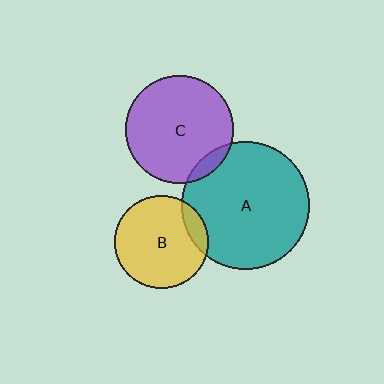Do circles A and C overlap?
Yes.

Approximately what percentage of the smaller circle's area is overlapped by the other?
Approximately 10%.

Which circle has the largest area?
Circle A (teal).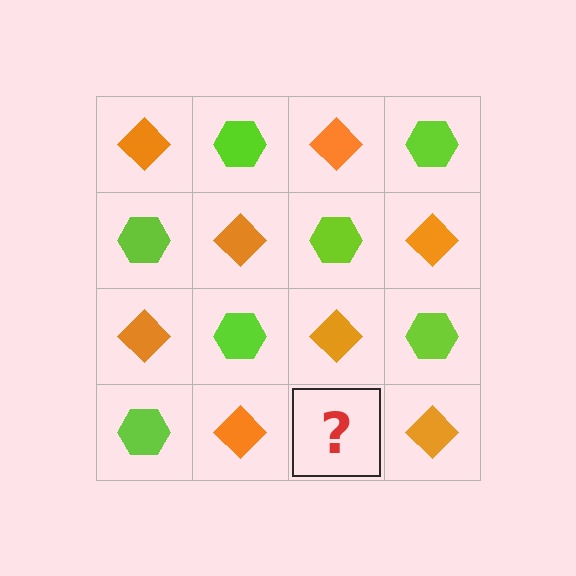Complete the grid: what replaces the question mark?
The question mark should be replaced with a lime hexagon.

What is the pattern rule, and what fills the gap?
The rule is that it alternates orange diamond and lime hexagon in a checkerboard pattern. The gap should be filled with a lime hexagon.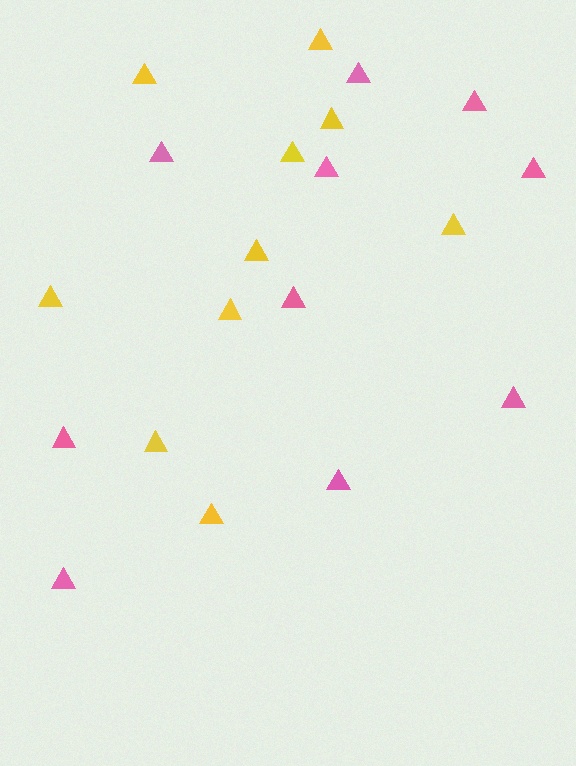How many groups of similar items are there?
There are 2 groups: one group of yellow triangles (10) and one group of pink triangles (10).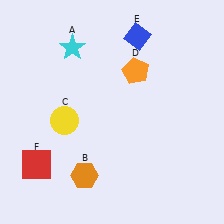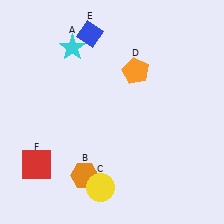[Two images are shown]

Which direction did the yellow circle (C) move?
The yellow circle (C) moved down.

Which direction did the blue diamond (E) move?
The blue diamond (E) moved left.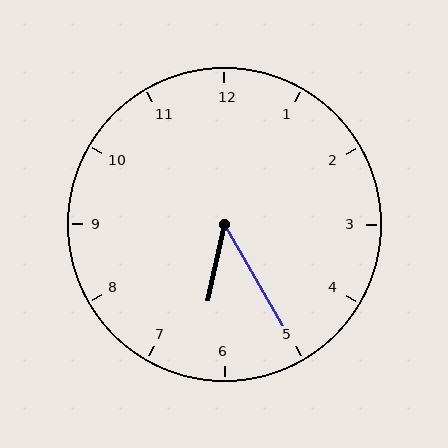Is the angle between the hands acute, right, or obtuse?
It is acute.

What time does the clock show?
6:25.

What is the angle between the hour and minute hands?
Approximately 42 degrees.